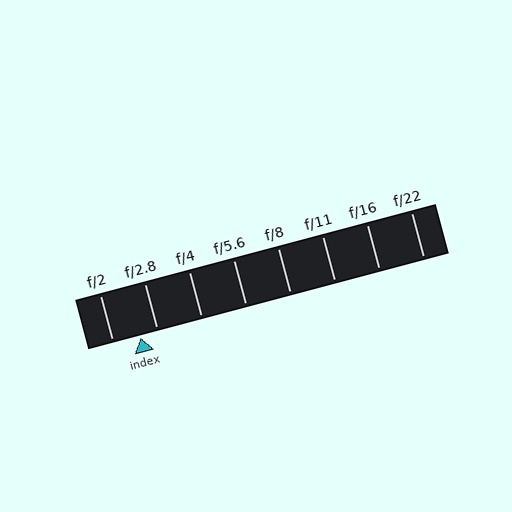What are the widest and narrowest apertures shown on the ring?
The widest aperture shown is f/2 and the narrowest is f/22.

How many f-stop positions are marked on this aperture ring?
There are 8 f-stop positions marked.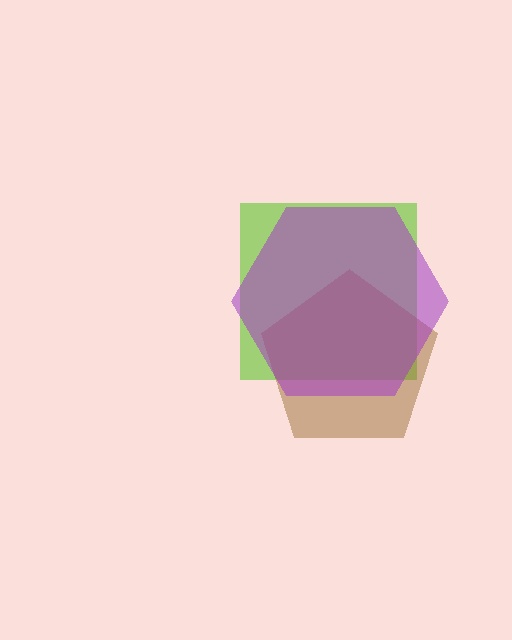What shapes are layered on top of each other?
The layered shapes are: a lime square, a brown pentagon, a purple hexagon.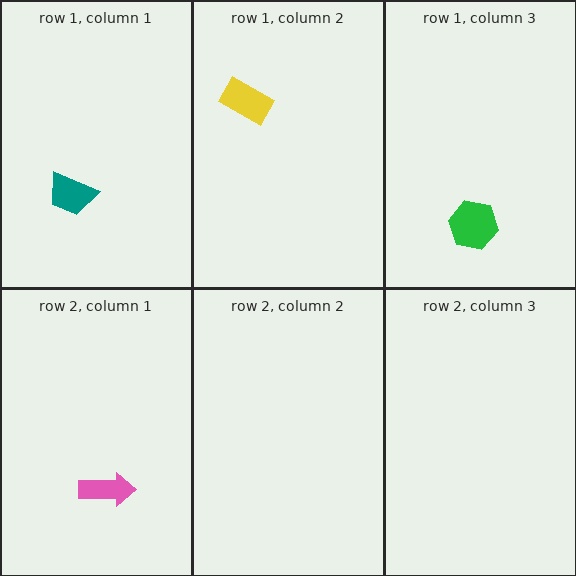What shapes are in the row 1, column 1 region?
The teal trapezoid.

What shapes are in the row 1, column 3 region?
The green hexagon.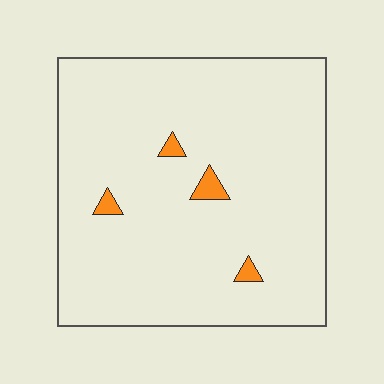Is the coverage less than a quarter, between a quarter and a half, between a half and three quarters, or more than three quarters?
Less than a quarter.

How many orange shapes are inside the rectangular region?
4.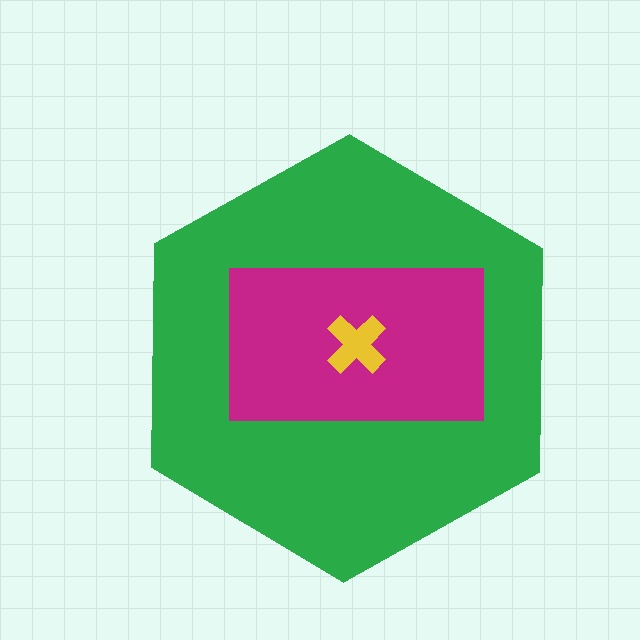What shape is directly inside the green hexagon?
The magenta rectangle.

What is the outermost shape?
The green hexagon.